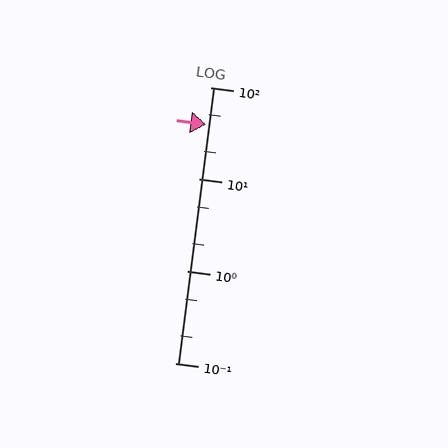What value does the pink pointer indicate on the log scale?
The pointer indicates approximately 39.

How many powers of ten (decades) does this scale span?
The scale spans 3 decades, from 0.1 to 100.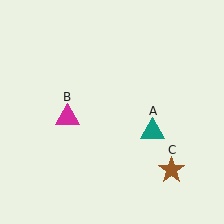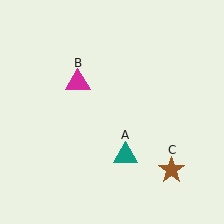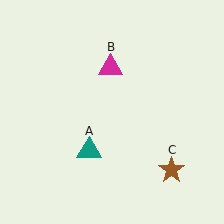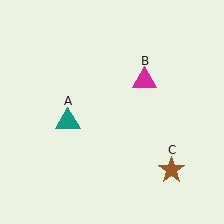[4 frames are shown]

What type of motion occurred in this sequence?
The teal triangle (object A), magenta triangle (object B) rotated clockwise around the center of the scene.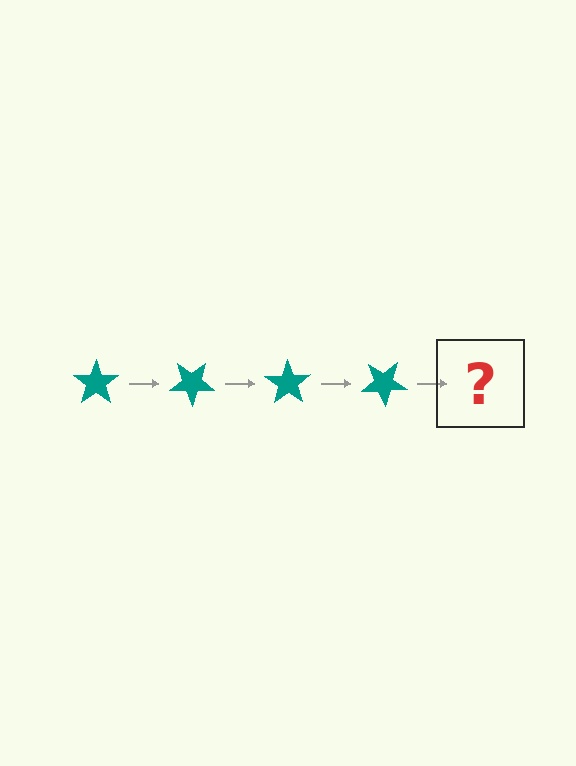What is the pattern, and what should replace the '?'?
The pattern is that the star rotates 35 degrees each step. The '?' should be a teal star rotated 140 degrees.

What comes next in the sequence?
The next element should be a teal star rotated 140 degrees.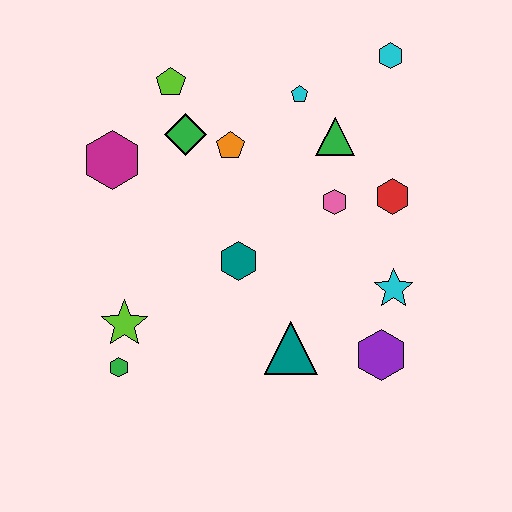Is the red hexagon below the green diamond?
Yes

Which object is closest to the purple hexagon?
The cyan star is closest to the purple hexagon.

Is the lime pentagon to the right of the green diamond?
No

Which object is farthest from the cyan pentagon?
The green hexagon is farthest from the cyan pentagon.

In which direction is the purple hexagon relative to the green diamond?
The purple hexagon is below the green diamond.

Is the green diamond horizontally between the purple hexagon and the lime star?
Yes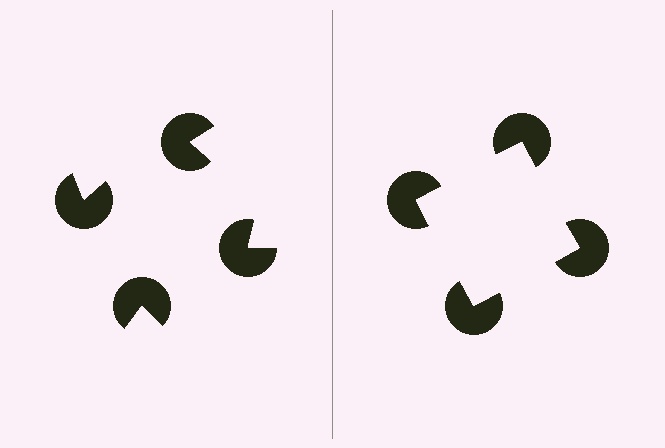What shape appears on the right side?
An illusory square.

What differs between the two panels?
The pac-man discs are positioned identically on both sides; only the wedge orientations differ. On the right they align to a square; on the left they are misaligned.